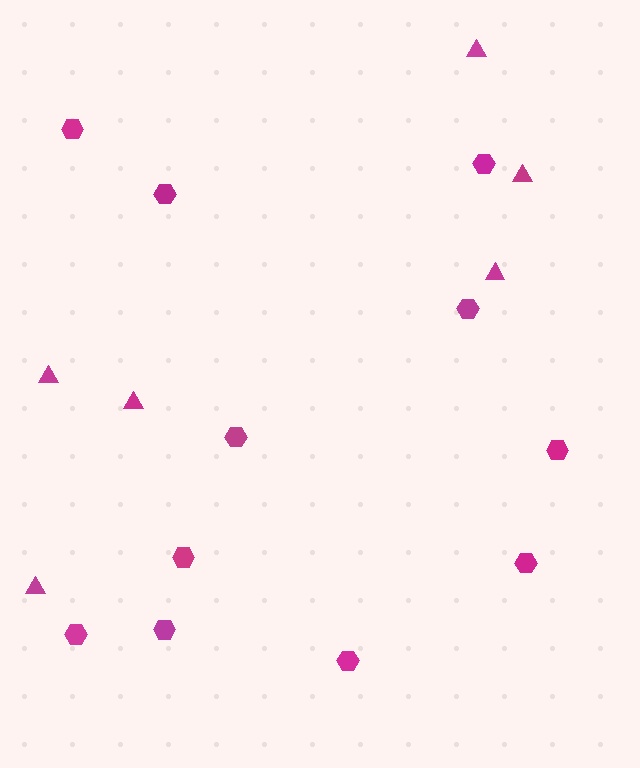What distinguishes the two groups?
There are 2 groups: one group of hexagons (11) and one group of triangles (6).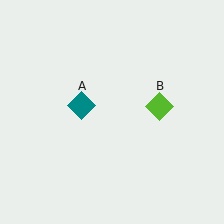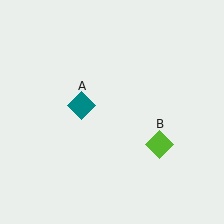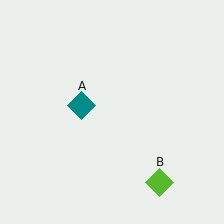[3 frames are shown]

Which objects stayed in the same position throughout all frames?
Teal diamond (object A) remained stationary.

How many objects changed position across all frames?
1 object changed position: lime diamond (object B).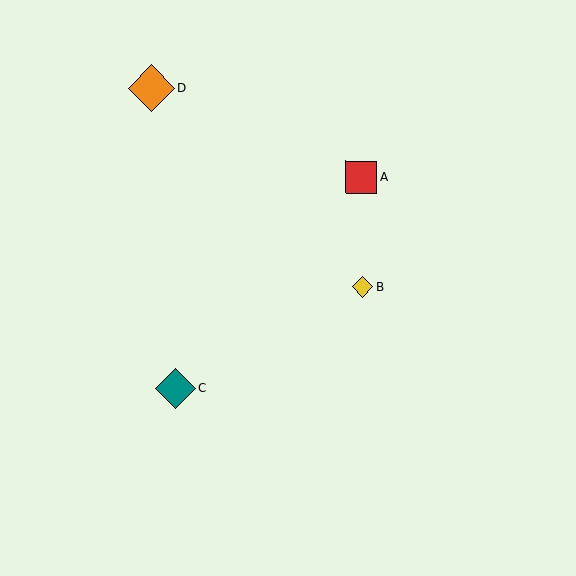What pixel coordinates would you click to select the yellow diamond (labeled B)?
Click at (363, 286) to select the yellow diamond B.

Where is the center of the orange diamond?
The center of the orange diamond is at (151, 88).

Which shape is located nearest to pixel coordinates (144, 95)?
The orange diamond (labeled D) at (151, 88) is nearest to that location.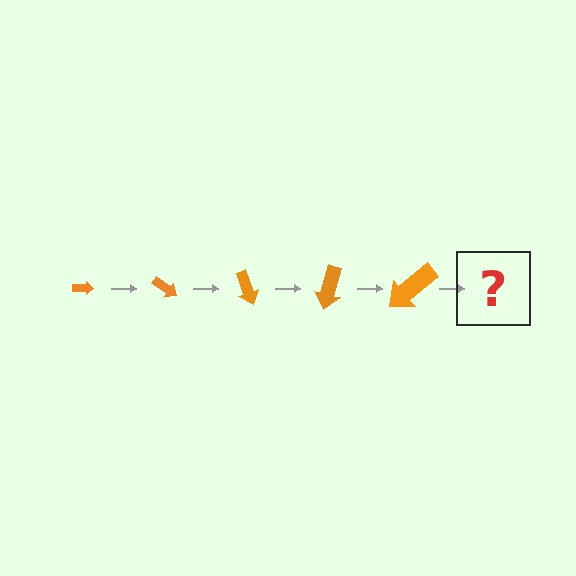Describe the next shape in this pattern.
It should be an arrow, larger than the previous one and rotated 175 degrees from the start.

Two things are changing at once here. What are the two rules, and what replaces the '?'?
The two rules are that the arrow grows larger each step and it rotates 35 degrees each step. The '?' should be an arrow, larger than the previous one and rotated 175 degrees from the start.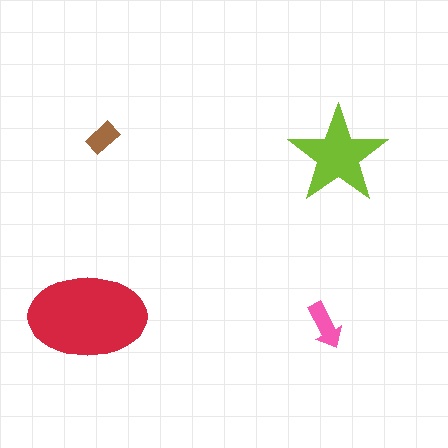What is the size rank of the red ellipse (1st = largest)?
1st.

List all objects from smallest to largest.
The brown rectangle, the pink arrow, the lime star, the red ellipse.